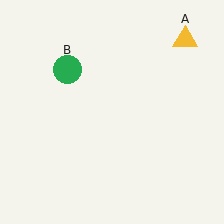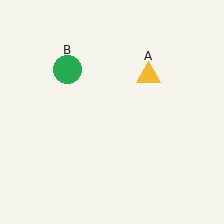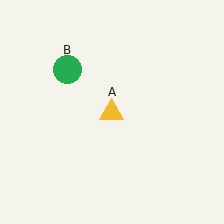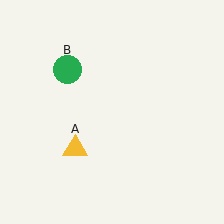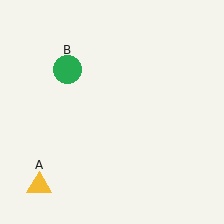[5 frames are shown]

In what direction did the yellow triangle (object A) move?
The yellow triangle (object A) moved down and to the left.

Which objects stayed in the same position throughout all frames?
Green circle (object B) remained stationary.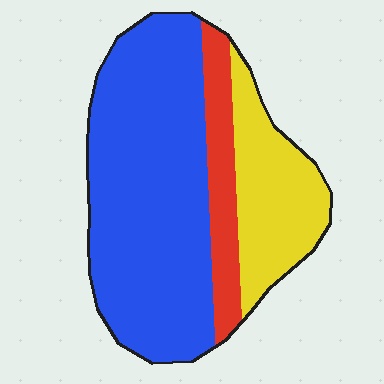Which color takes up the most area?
Blue, at roughly 60%.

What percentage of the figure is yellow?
Yellow takes up about one quarter (1/4) of the figure.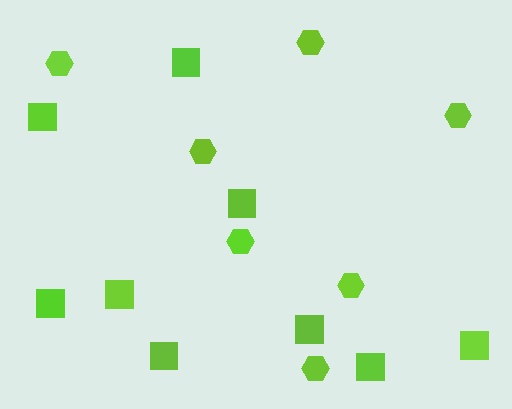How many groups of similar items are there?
There are 2 groups: one group of squares (9) and one group of hexagons (7).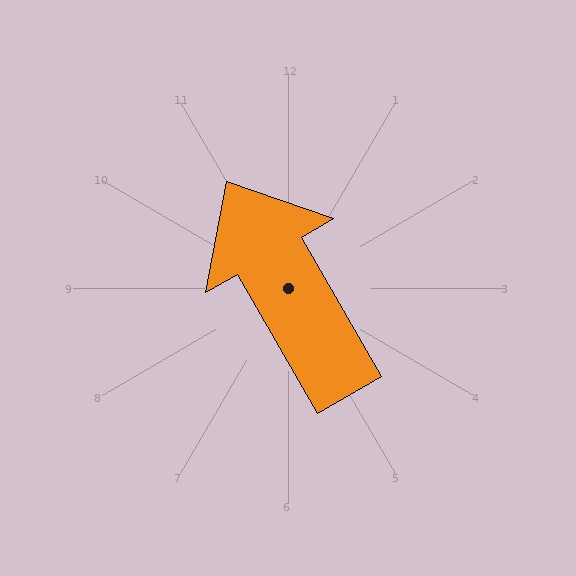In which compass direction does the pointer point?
Northwest.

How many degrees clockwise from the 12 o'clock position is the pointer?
Approximately 330 degrees.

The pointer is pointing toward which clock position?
Roughly 11 o'clock.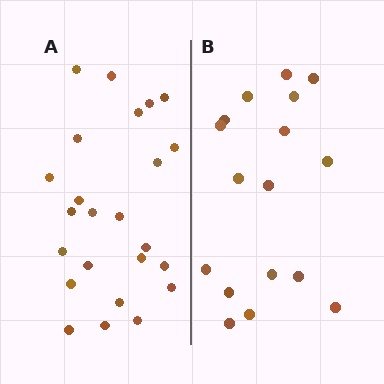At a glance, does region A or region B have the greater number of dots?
Region A (the left region) has more dots.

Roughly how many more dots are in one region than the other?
Region A has roughly 8 or so more dots than region B.